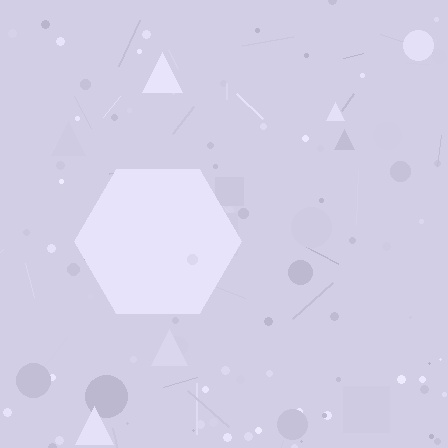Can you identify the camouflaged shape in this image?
The camouflaged shape is a hexagon.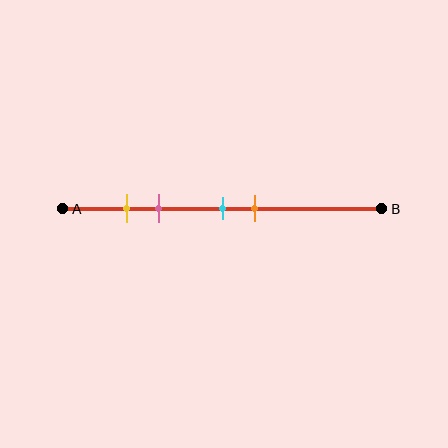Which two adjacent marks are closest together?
The yellow and pink marks are the closest adjacent pair.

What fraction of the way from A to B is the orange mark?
The orange mark is approximately 60% (0.6) of the way from A to B.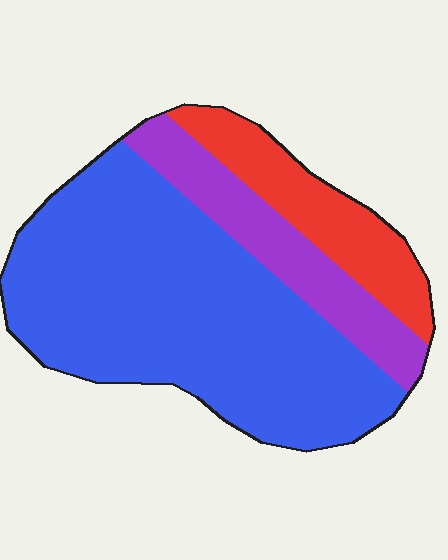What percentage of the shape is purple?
Purple covers about 20% of the shape.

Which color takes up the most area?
Blue, at roughly 65%.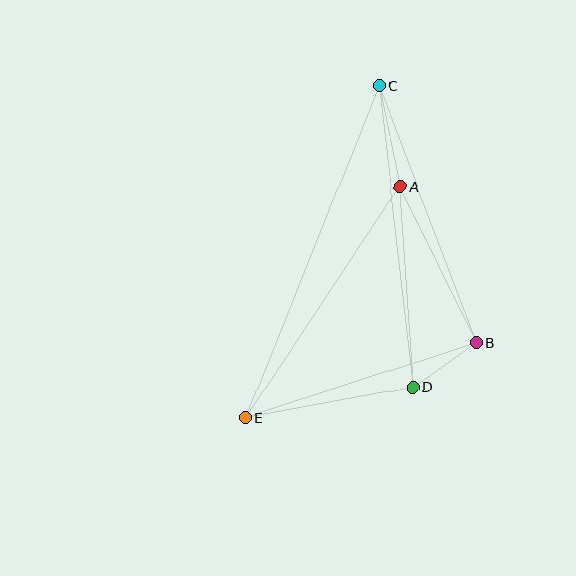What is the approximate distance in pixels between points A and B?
The distance between A and B is approximately 174 pixels.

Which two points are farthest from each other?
Points C and E are farthest from each other.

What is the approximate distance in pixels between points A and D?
The distance between A and D is approximately 201 pixels.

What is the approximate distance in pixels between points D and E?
The distance between D and E is approximately 170 pixels.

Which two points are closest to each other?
Points B and D are closest to each other.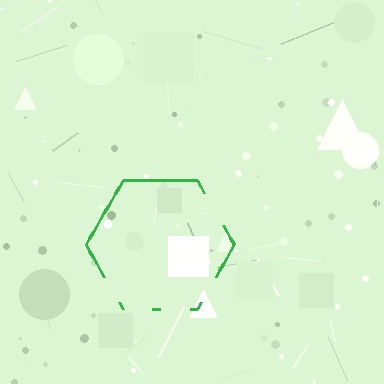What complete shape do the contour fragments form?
The contour fragments form a hexagon.